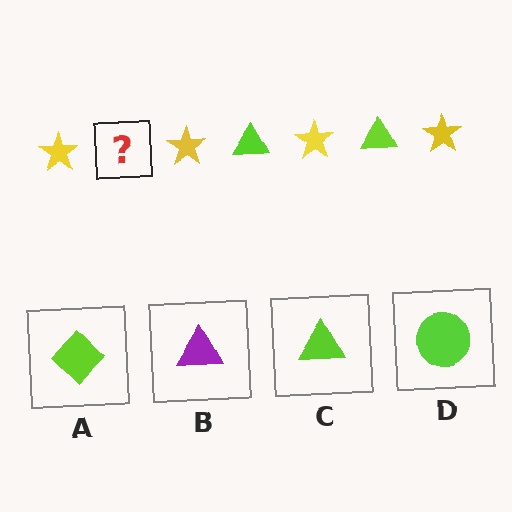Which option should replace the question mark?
Option C.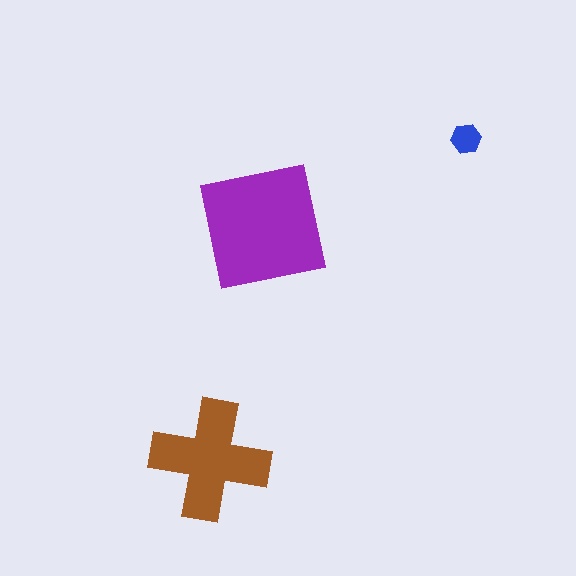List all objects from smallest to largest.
The blue hexagon, the brown cross, the purple square.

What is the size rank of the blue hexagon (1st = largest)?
3rd.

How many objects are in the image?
There are 3 objects in the image.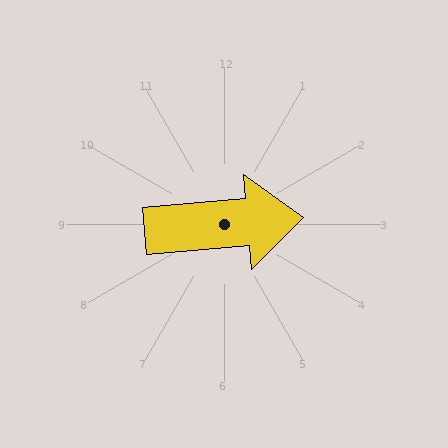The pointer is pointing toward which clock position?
Roughly 3 o'clock.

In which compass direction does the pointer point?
East.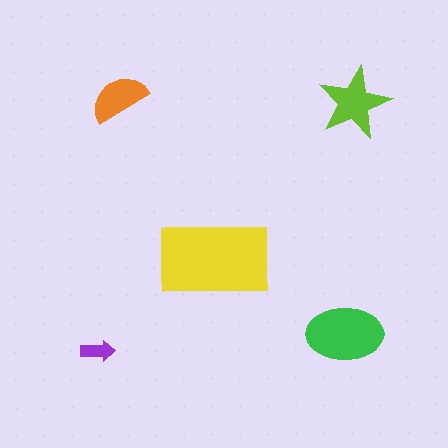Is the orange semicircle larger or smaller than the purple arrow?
Larger.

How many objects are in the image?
There are 5 objects in the image.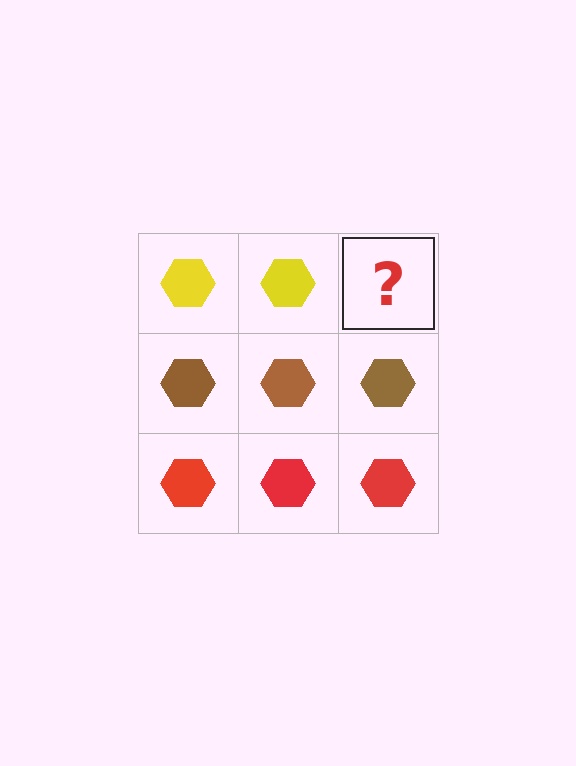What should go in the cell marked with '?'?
The missing cell should contain a yellow hexagon.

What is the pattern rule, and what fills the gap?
The rule is that each row has a consistent color. The gap should be filled with a yellow hexagon.